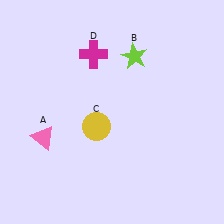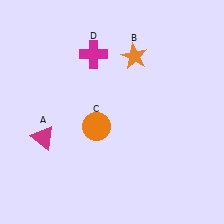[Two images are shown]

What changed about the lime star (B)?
In Image 1, B is lime. In Image 2, it changed to orange.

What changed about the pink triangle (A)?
In Image 1, A is pink. In Image 2, it changed to magenta.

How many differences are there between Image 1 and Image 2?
There are 3 differences between the two images.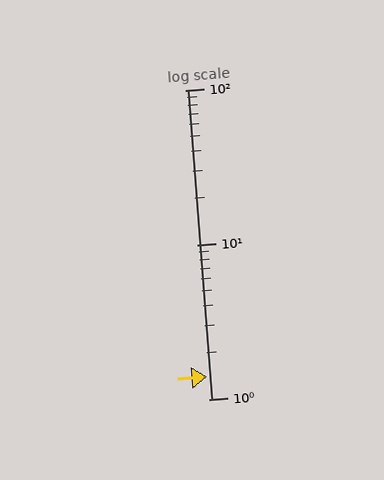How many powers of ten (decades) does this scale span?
The scale spans 2 decades, from 1 to 100.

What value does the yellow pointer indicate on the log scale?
The pointer indicates approximately 1.4.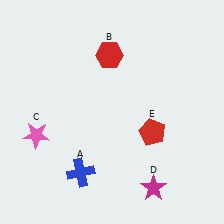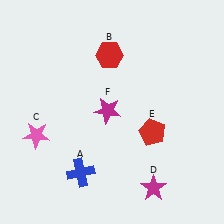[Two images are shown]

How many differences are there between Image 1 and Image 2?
There is 1 difference between the two images.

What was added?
A magenta star (F) was added in Image 2.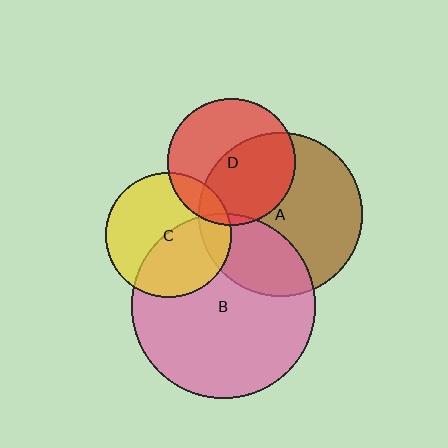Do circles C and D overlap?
Yes.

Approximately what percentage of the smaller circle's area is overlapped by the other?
Approximately 15%.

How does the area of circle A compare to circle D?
Approximately 1.7 times.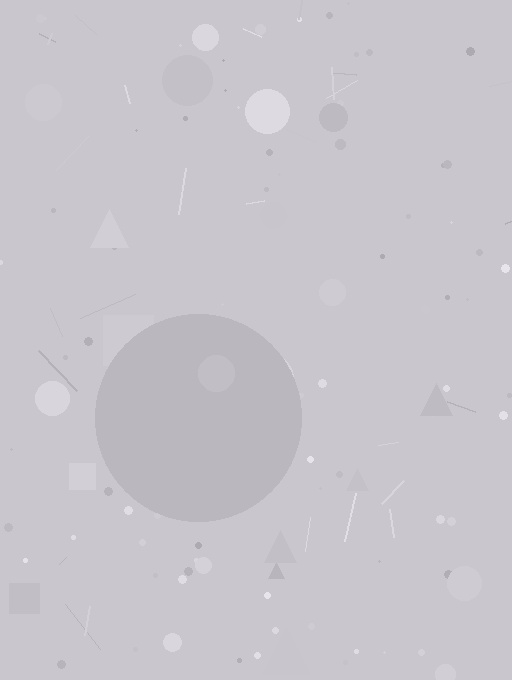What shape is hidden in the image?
A circle is hidden in the image.